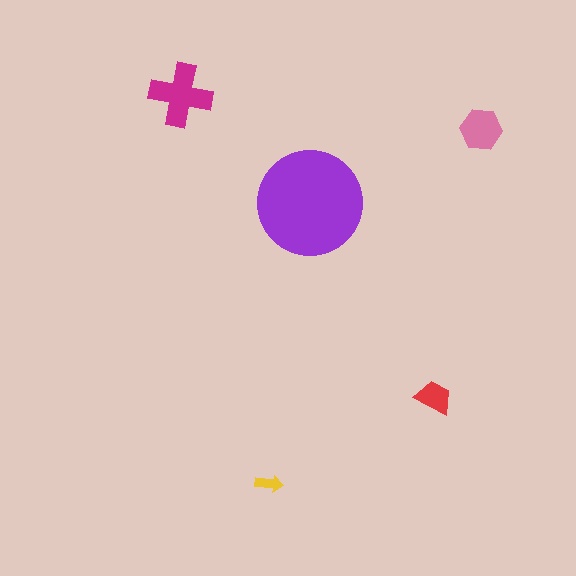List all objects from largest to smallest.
The purple circle, the magenta cross, the pink hexagon, the red trapezoid, the yellow arrow.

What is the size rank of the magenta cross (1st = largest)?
2nd.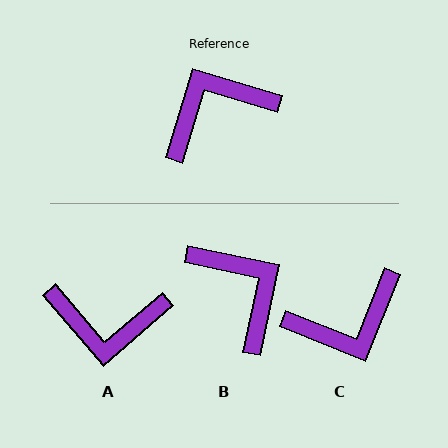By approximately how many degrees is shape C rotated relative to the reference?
Approximately 175 degrees counter-clockwise.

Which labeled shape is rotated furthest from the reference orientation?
C, about 175 degrees away.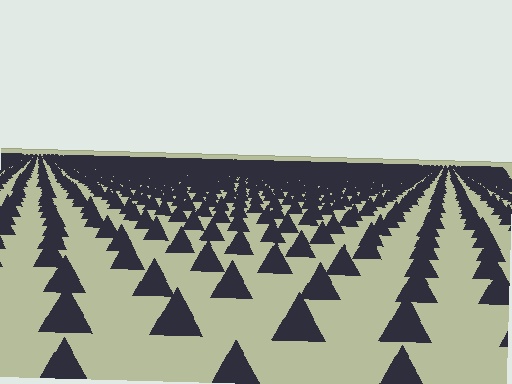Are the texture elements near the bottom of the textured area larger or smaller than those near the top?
Larger. Near the bottom, elements are closer to the viewer and appear at a bigger on-screen size.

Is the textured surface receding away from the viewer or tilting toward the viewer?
The surface is receding away from the viewer. Texture elements get smaller and denser toward the top.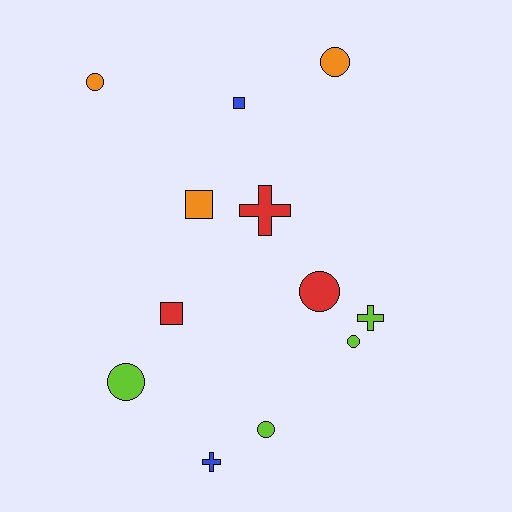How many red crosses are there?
There is 1 red cross.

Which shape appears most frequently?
Circle, with 6 objects.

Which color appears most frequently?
Lime, with 4 objects.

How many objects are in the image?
There are 12 objects.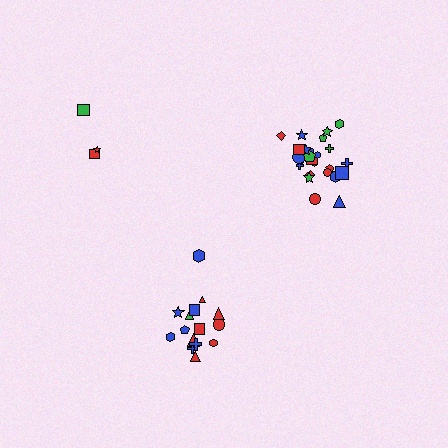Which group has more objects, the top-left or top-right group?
The top-right group.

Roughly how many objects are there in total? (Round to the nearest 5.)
Roughly 45 objects in total.